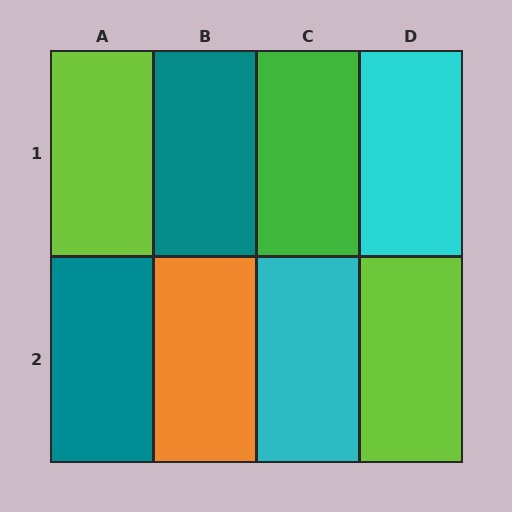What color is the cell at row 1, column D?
Cyan.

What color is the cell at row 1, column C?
Green.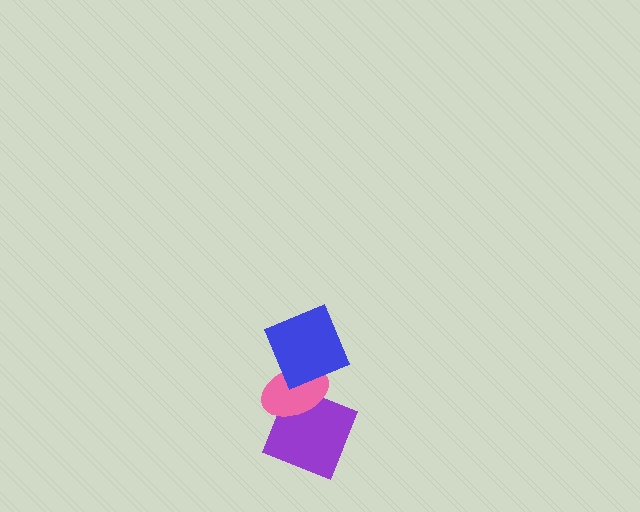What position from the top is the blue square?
The blue square is 1st from the top.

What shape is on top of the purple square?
The pink ellipse is on top of the purple square.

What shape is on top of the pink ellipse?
The blue square is on top of the pink ellipse.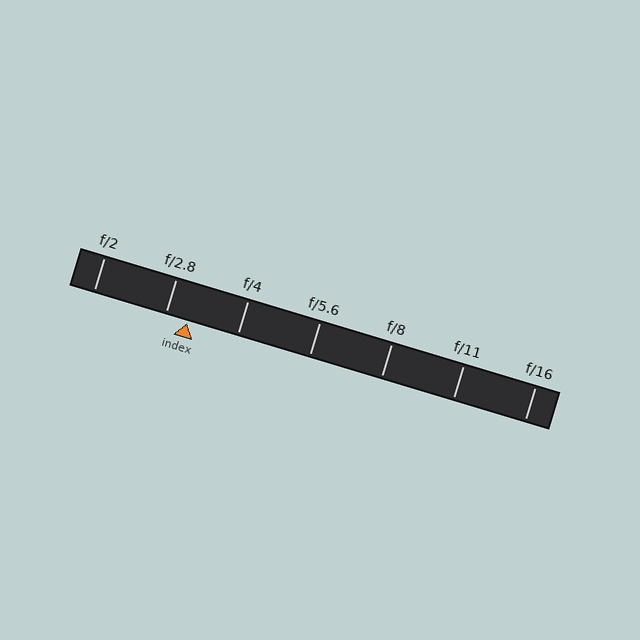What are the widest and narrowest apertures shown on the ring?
The widest aperture shown is f/2 and the narrowest is f/16.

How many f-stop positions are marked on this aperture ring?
There are 7 f-stop positions marked.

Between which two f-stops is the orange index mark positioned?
The index mark is between f/2.8 and f/4.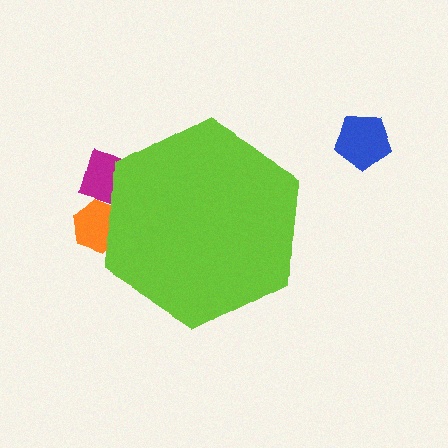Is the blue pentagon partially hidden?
No, the blue pentagon is fully visible.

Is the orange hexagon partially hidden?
Yes, the orange hexagon is partially hidden behind the lime hexagon.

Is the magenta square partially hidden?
Yes, the magenta square is partially hidden behind the lime hexagon.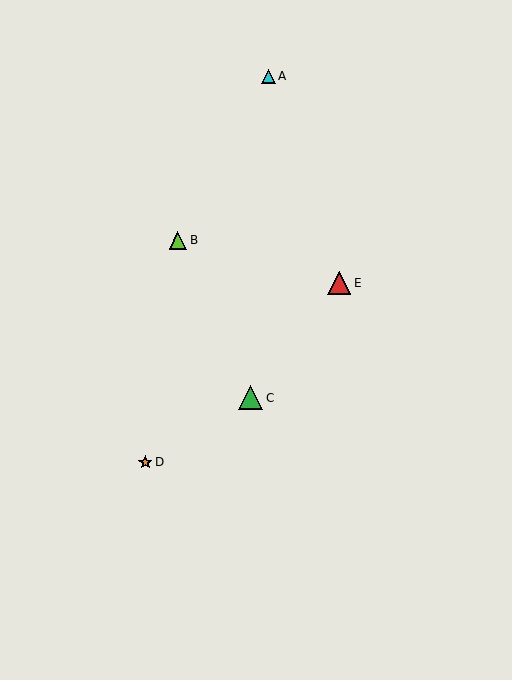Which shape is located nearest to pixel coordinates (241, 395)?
The green triangle (labeled C) at (251, 398) is nearest to that location.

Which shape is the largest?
The green triangle (labeled C) is the largest.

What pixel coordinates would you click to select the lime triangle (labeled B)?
Click at (178, 240) to select the lime triangle B.